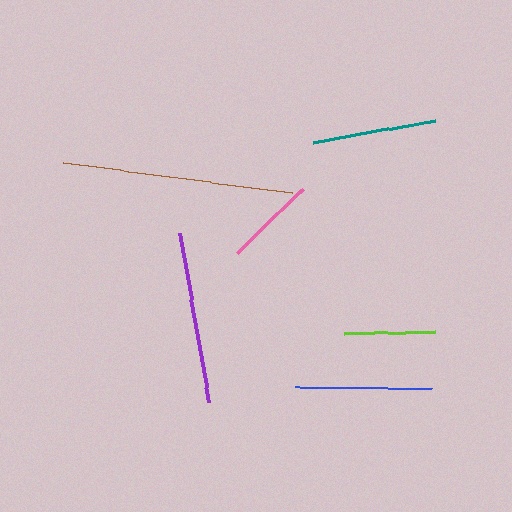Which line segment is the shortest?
The lime line is the shortest at approximately 90 pixels.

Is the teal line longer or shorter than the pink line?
The teal line is longer than the pink line.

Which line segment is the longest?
The brown line is the longest at approximately 230 pixels.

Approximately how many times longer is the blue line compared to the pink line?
The blue line is approximately 1.5 times the length of the pink line.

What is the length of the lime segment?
The lime segment is approximately 90 pixels long.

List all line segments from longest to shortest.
From longest to shortest: brown, purple, blue, teal, pink, lime.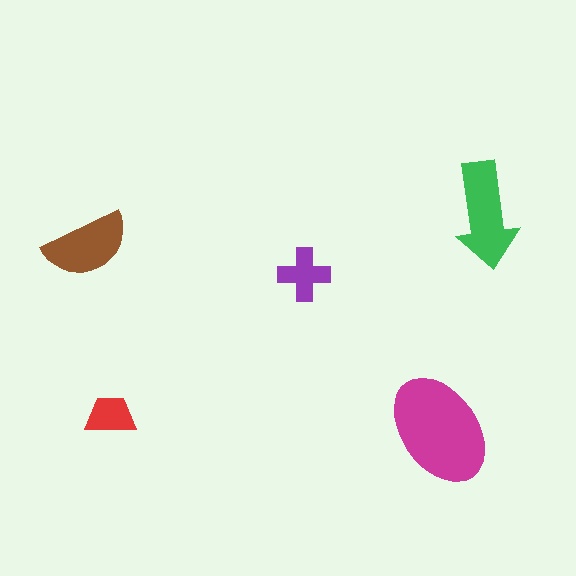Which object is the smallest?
The red trapezoid.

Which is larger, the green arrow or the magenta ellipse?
The magenta ellipse.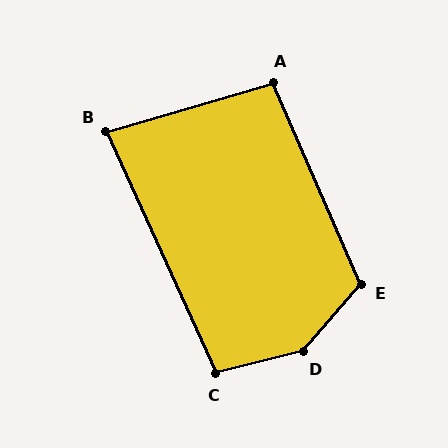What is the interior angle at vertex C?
Approximately 100 degrees (obtuse).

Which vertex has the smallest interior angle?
B, at approximately 82 degrees.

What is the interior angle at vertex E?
Approximately 116 degrees (obtuse).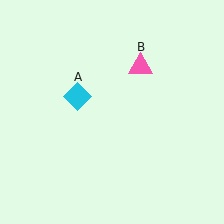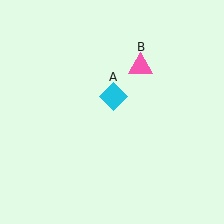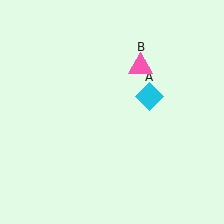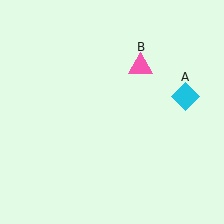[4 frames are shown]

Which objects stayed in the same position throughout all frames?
Pink triangle (object B) remained stationary.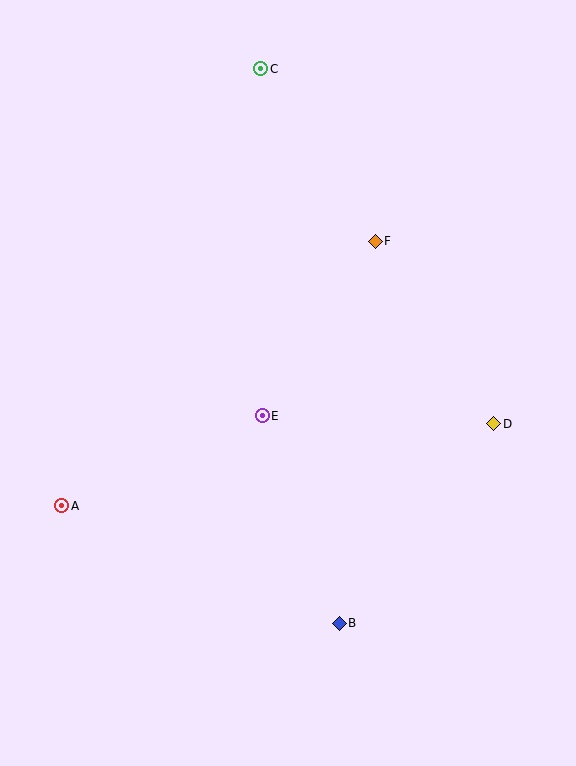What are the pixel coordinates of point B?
Point B is at (339, 623).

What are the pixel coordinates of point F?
Point F is at (375, 241).